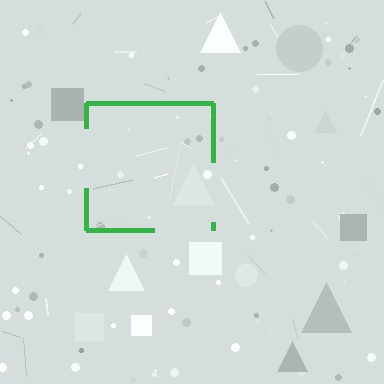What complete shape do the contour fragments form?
The contour fragments form a square.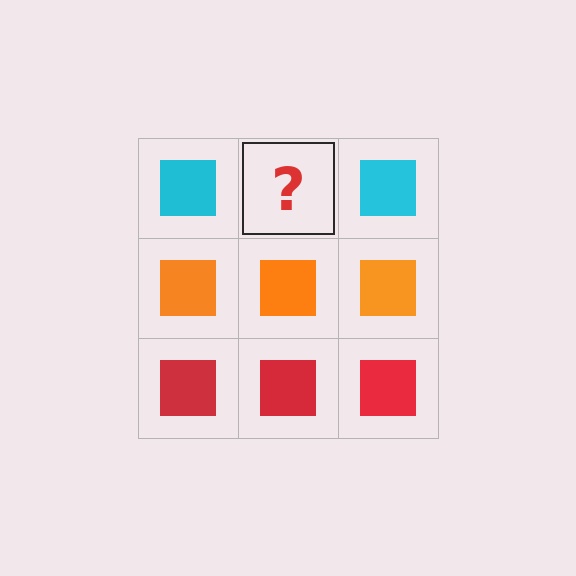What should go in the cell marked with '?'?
The missing cell should contain a cyan square.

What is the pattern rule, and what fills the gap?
The rule is that each row has a consistent color. The gap should be filled with a cyan square.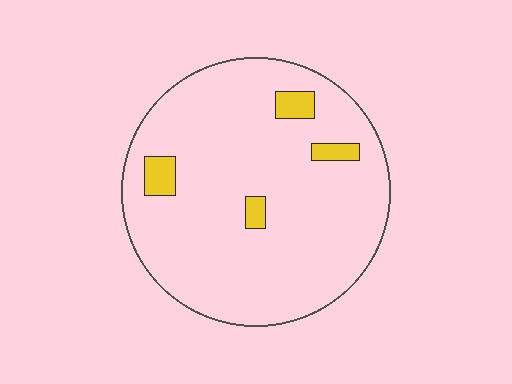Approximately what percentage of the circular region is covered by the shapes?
Approximately 5%.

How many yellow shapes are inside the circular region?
4.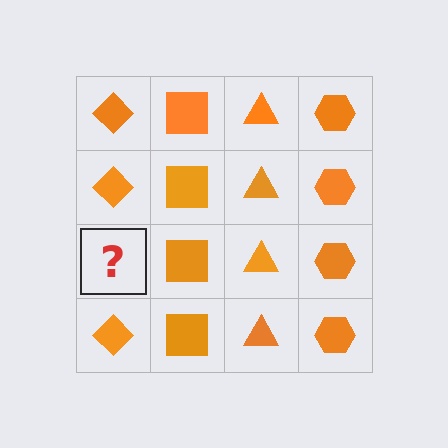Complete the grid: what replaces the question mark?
The question mark should be replaced with an orange diamond.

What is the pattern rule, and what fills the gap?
The rule is that each column has a consistent shape. The gap should be filled with an orange diamond.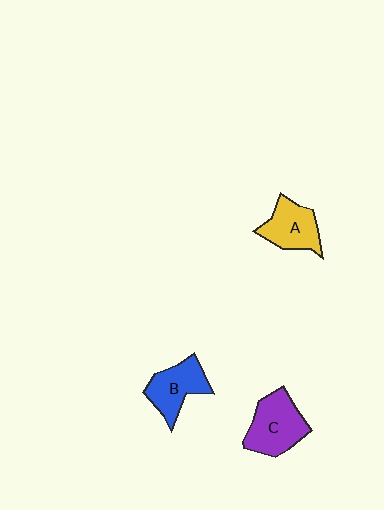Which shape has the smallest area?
Shape A (yellow).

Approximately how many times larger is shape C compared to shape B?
Approximately 1.2 times.